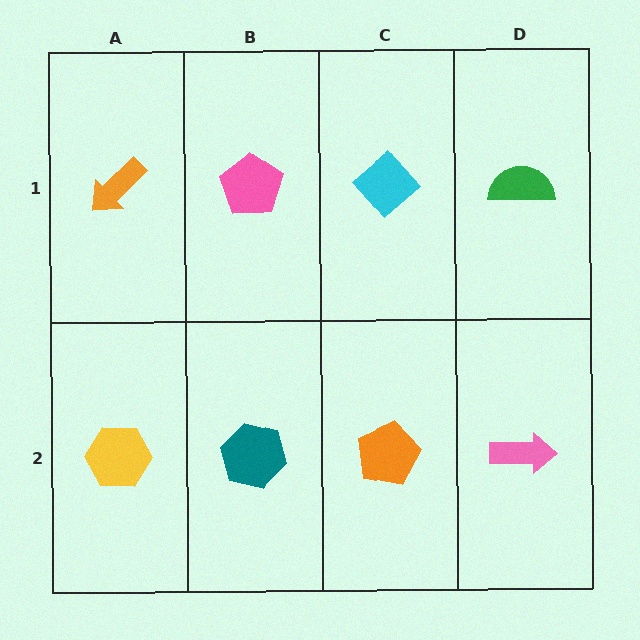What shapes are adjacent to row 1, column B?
A teal hexagon (row 2, column B), an orange arrow (row 1, column A), a cyan diamond (row 1, column C).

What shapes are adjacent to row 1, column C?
An orange pentagon (row 2, column C), a pink pentagon (row 1, column B), a green semicircle (row 1, column D).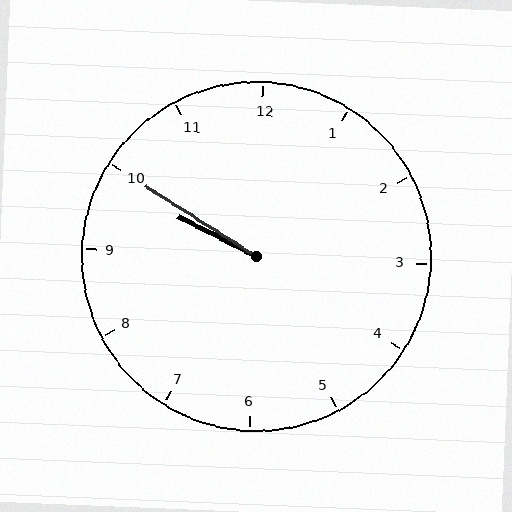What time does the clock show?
9:50.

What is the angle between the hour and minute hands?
Approximately 5 degrees.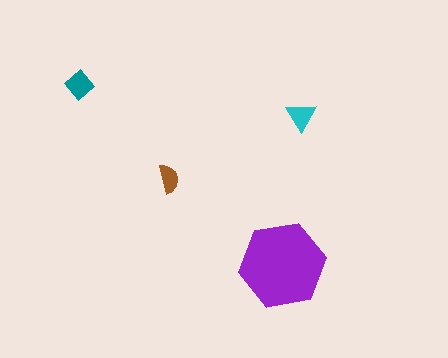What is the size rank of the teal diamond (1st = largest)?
2nd.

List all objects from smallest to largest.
The brown semicircle, the cyan triangle, the teal diamond, the purple hexagon.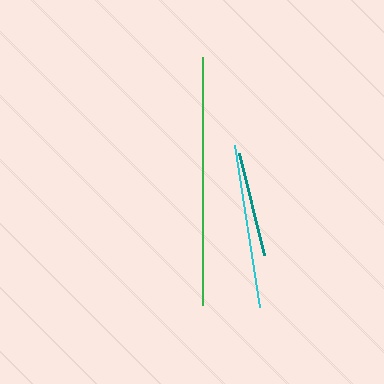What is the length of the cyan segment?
The cyan segment is approximately 164 pixels long.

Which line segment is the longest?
The green line is the longest at approximately 247 pixels.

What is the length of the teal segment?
The teal segment is approximately 105 pixels long.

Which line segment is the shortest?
The teal line is the shortest at approximately 105 pixels.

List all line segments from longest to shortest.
From longest to shortest: green, cyan, teal.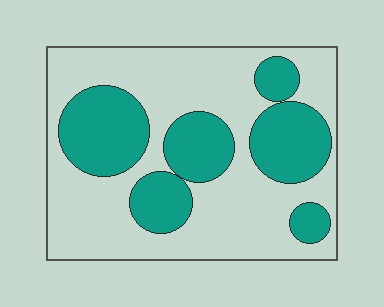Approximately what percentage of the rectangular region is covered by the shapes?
Approximately 35%.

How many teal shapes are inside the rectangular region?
6.